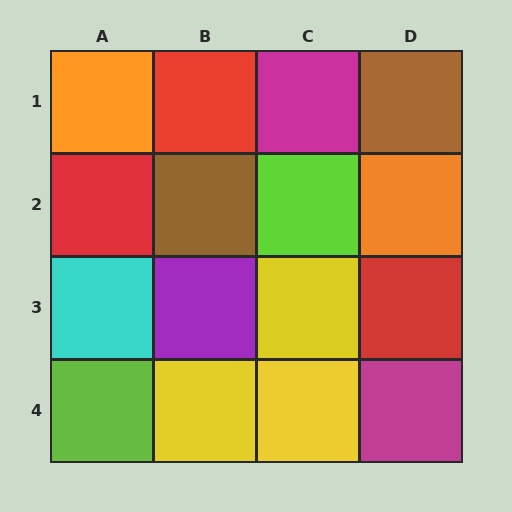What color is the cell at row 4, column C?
Yellow.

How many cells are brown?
2 cells are brown.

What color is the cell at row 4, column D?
Magenta.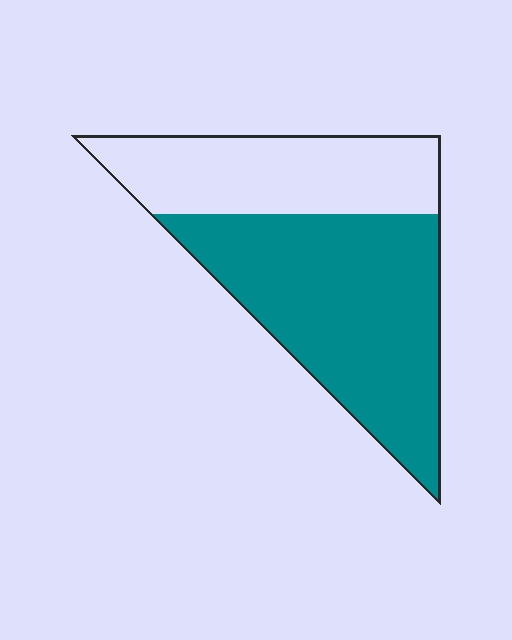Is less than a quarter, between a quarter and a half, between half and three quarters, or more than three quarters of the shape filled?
Between half and three quarters.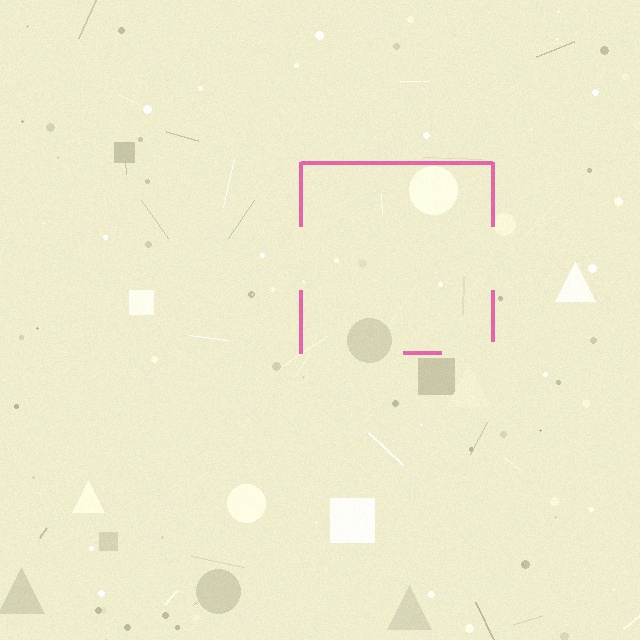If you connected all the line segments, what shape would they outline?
They would outline a square.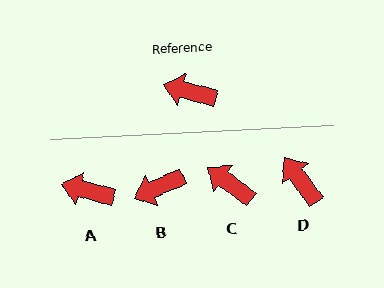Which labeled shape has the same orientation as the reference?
A.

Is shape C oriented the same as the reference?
No, it is off by about 22 degrees.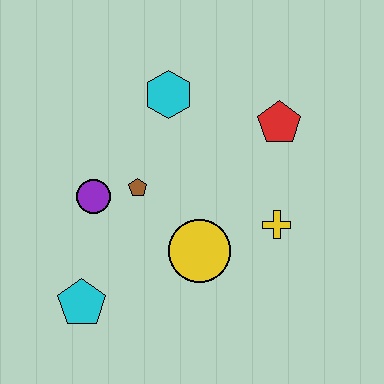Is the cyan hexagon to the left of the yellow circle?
Yes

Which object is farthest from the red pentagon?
The cyan pentagon is farthest from the red pentagon.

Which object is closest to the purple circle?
The brown pentagon is closest to the purple circle.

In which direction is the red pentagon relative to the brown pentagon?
The red pentagon is to the right of the brown pentagon.